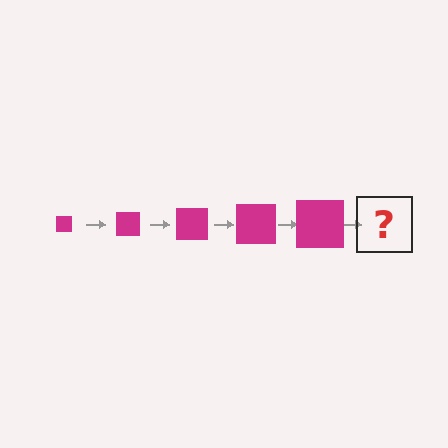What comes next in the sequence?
The next element should be a magenta square, larger than the previous one.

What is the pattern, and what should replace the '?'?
The pattern is that the square gets progressively larger each step. The '?' should be a magenta square, larger than the previous one.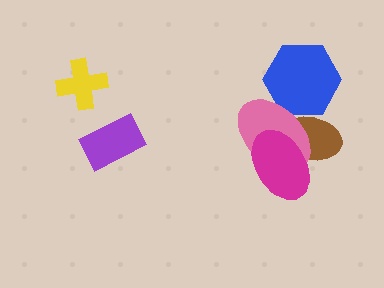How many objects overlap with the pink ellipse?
3 objects overlap with the pink ellipse.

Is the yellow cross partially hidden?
No, no other shape covers it.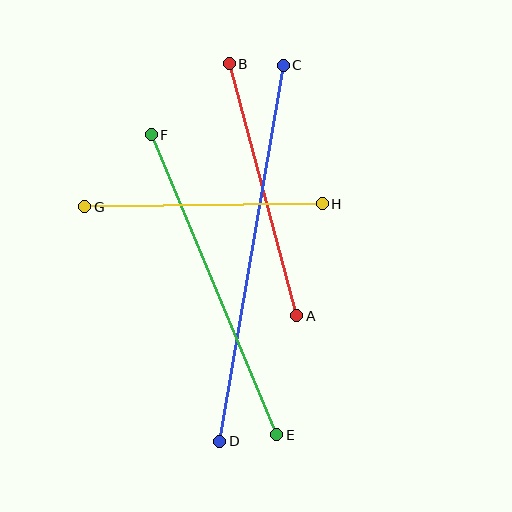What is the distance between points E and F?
The distance is approximately 325 pixels.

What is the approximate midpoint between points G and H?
The midpoint is at approximately (203, 205) pixels.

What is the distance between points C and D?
The distance is approximately 382 pixels.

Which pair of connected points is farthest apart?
Points C and D are farthest apart.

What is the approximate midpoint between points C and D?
The midpoint is at approximately (252, 253) pixels.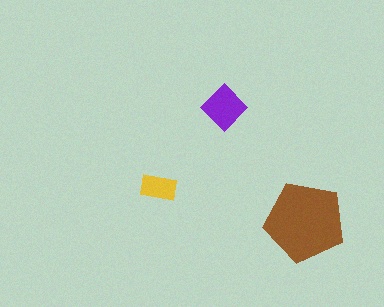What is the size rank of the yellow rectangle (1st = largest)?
3rd.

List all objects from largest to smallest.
The brown pentagon, the purple diamond, the yellow rectangle.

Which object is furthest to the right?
The brown pentagon is rightmost.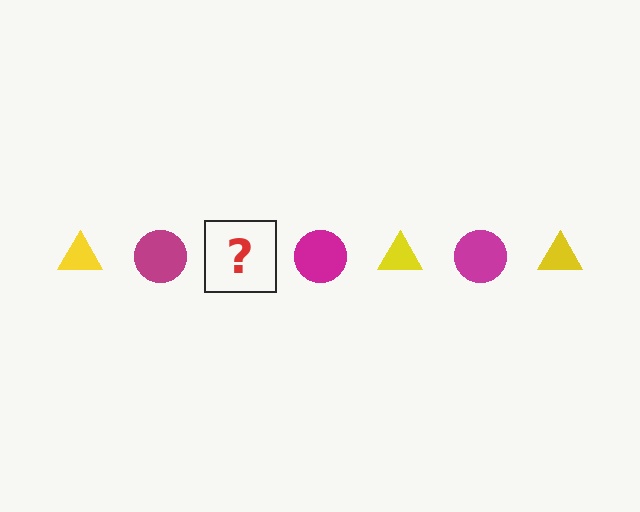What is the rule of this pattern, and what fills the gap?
The rule is that the pattern alternates between yellow triangle and magenta circle. The gap should be filled with a yellow triangle.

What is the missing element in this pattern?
The missing element is a yellow triangle.